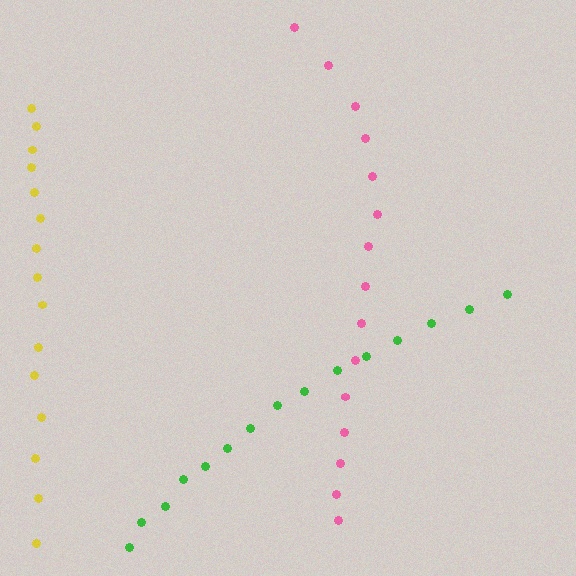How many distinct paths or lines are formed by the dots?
There are 3 distinct paths.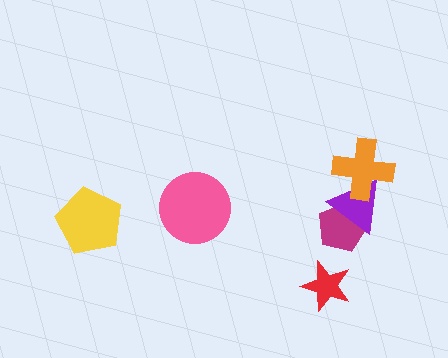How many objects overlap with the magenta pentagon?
1 object overlaps with the magenta pentagon.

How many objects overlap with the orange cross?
1 object overlaps with the orange cross.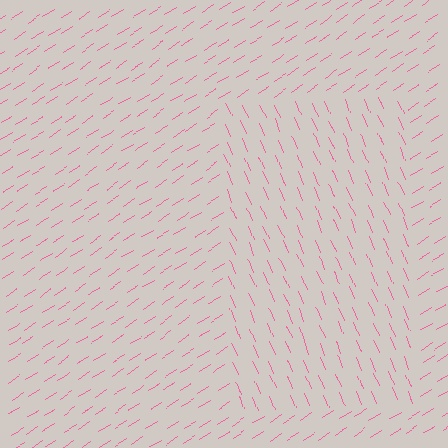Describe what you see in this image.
The image is filled with small pink line segments. A rectangle region in the image has lines oriented differently from the surrounding lines, creating a visible texture boundary.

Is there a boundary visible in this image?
Yes, there is a texture boundary formed by a change in line orientation.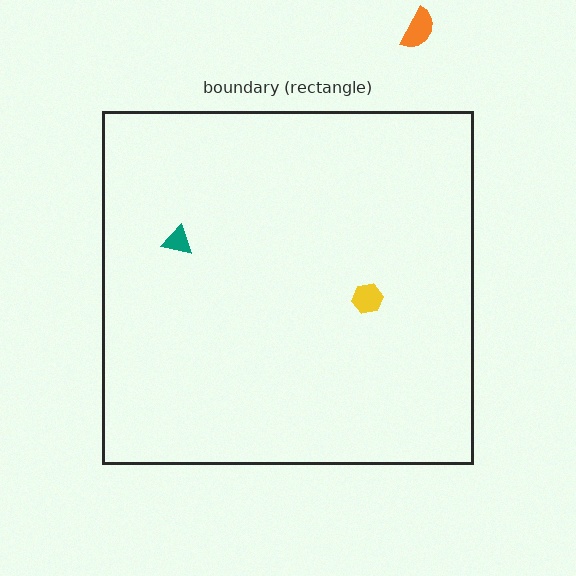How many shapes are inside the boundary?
2 inside, 1 outside.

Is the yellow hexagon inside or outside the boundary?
Inside.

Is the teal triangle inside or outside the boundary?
Inside.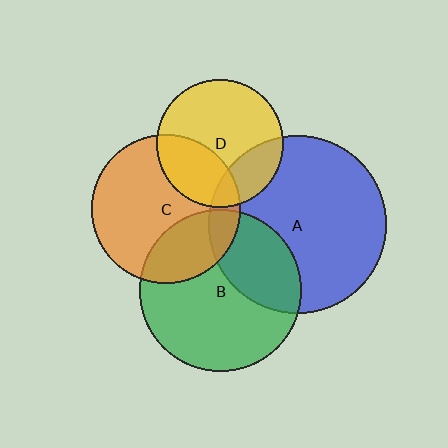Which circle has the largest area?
Circle A (blue).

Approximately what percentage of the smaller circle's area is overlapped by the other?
Approximately 20%.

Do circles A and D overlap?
Yes.